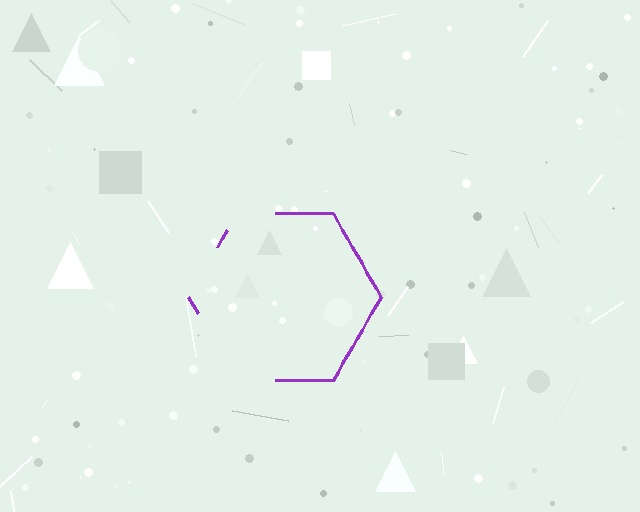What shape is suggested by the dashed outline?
The dashed outline suggests a hexagon.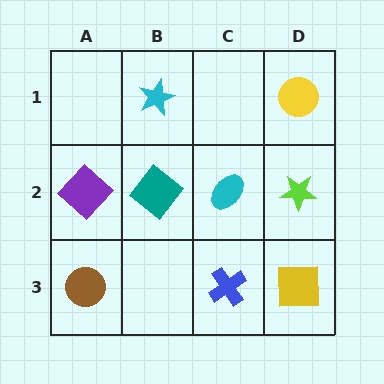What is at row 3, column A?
A brown circle.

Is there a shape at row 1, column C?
No, that cell is empty.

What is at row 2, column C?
A cyan ellipse.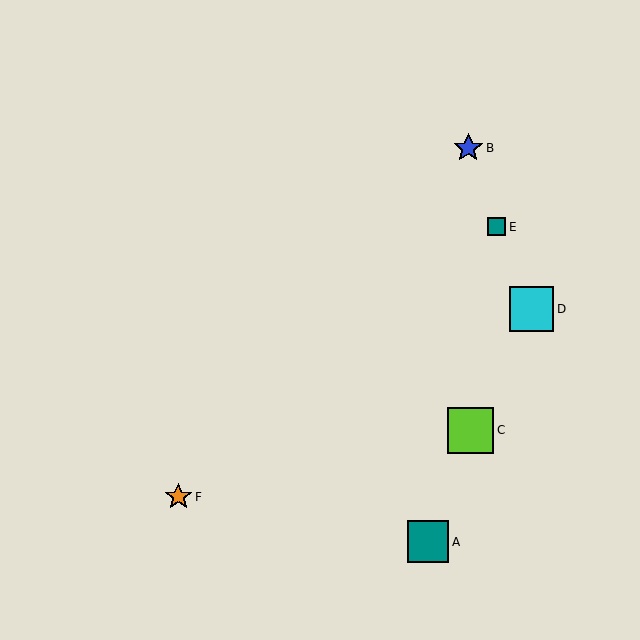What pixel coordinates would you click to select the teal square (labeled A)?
Click at (428, 542) to select the teal square A.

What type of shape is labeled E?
Shape E is a teal square.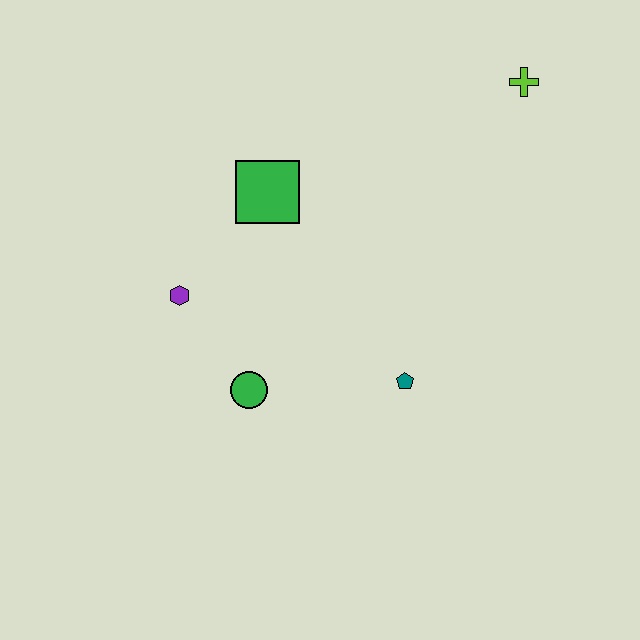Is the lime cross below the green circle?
No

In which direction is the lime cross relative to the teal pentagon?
The lime cross is above the teal pentagon.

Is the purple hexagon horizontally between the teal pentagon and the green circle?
No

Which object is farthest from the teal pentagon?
The lime cross is farthest from the teal pentagon.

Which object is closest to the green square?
The purple hexagon is closest to the green square.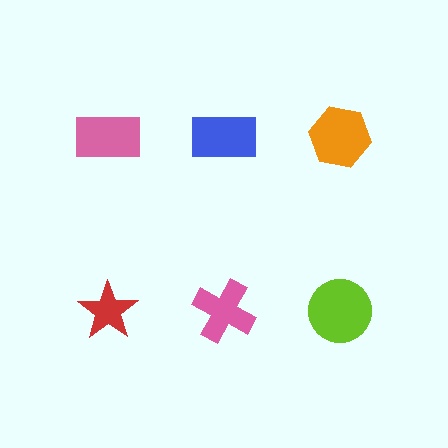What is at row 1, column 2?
A blue rectangle.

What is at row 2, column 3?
A lime circle.